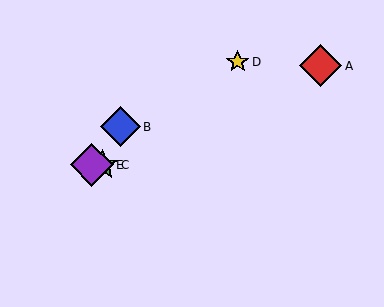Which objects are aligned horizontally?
Objects C, E are aligned horizontally.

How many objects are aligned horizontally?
2 objects (C, E) are aligned horizontally.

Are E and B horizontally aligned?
No, E is at y≈165 and B is at y≈127.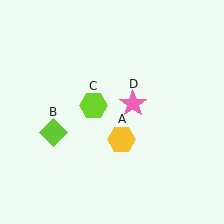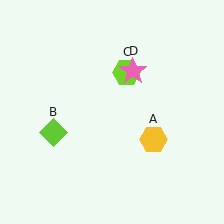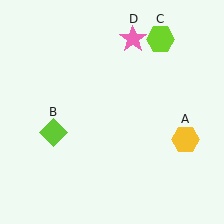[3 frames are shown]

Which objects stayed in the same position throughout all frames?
Lime diamond (object B) remained stationary.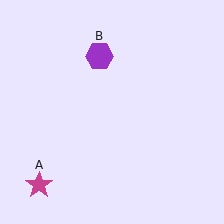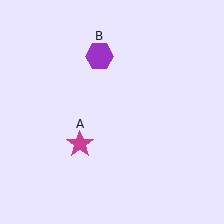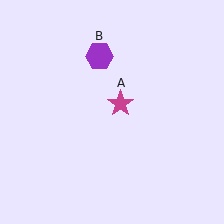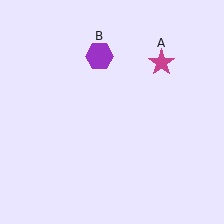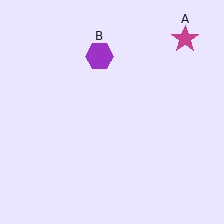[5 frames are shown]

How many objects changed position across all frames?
1 object changed position: magenta star (object A).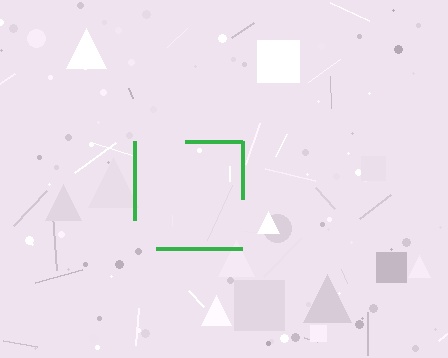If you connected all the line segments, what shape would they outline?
They would outline a square.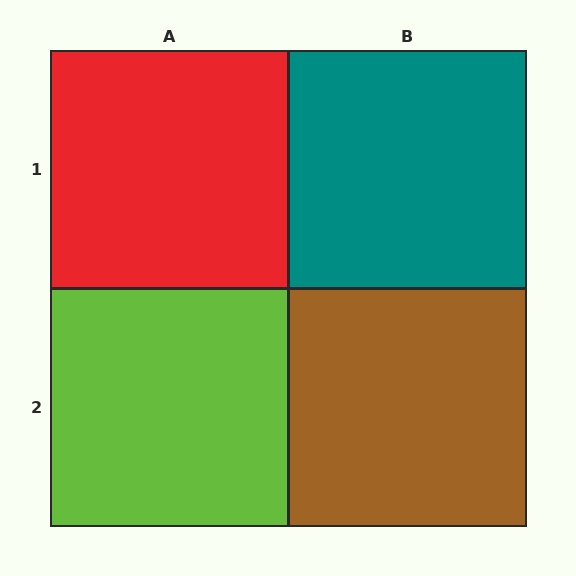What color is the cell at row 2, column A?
Lime.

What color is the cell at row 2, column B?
Brown.